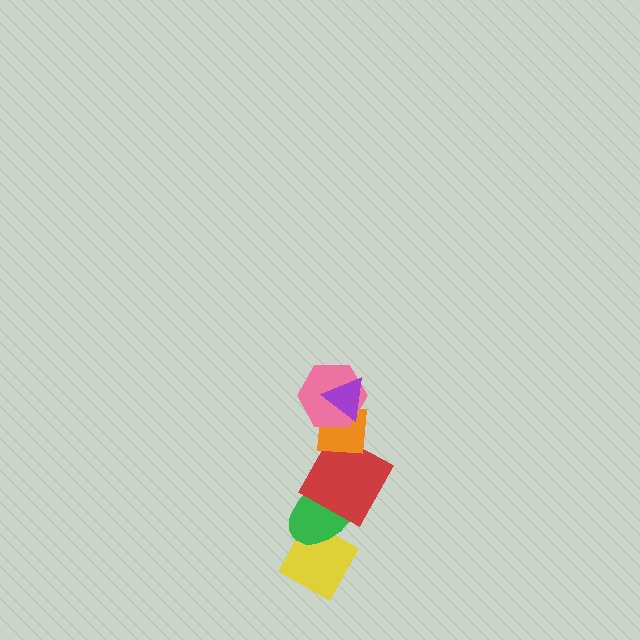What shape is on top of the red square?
The orange square is on top of the red square.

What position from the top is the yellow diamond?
The yellow diamond is 6th from the top.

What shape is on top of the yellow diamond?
The green ellipse is on top of the yellow diamond.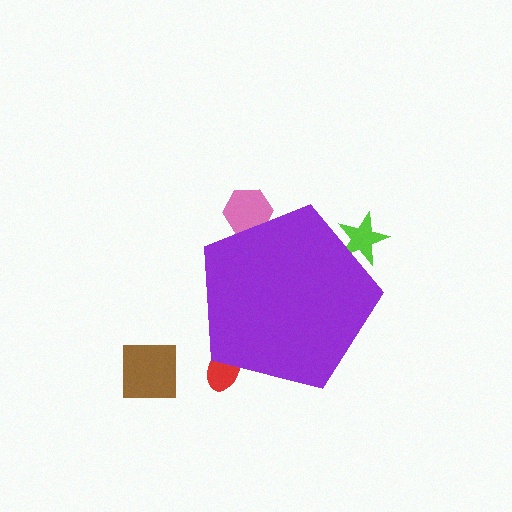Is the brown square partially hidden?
No, the brown square is fully visible.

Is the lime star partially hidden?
Yes, the lime star is partially hidden behind the purple pentagon.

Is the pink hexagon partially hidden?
Yes, the pink hexagon is partially hidden behind the purple pentagon.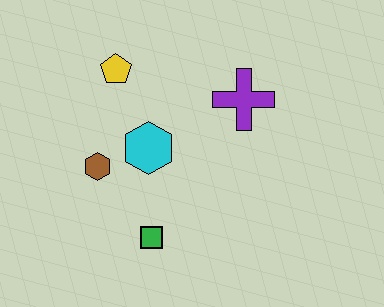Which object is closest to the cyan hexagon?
The brown hexagon is closest to the cyan hexagon.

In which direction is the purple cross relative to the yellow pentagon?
The purple cross is to the right of the yellow pentagon.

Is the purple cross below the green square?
No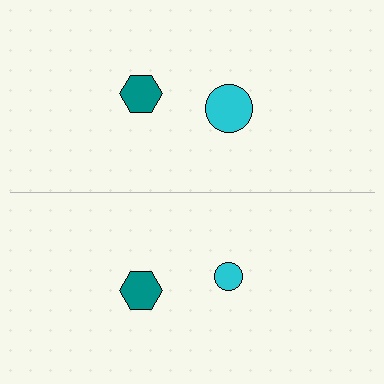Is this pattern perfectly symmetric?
No, the pattern is not perfectly symmetric. The cyan circle on the bottom side has a different size than its mirror counterpart.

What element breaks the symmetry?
The cyan circle on the bottom side has a different size than its mirror counterpart.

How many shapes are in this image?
There are 4 shapes in this image.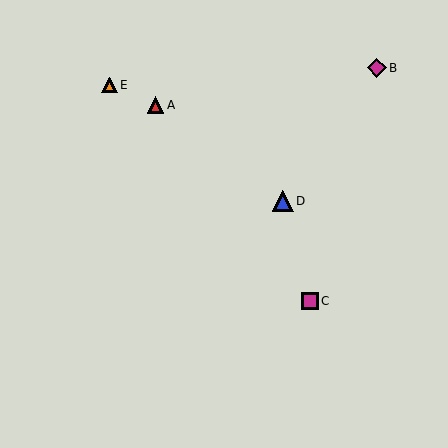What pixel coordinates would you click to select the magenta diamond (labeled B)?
Click at (377, 68) to select the magenta diamond B.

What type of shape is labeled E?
Shape E is an orange triangle.